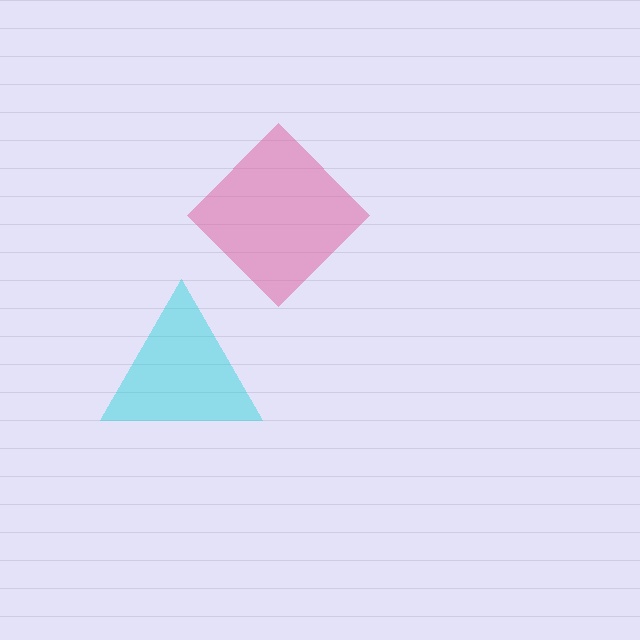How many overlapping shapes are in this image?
There are 2 overlapping shapes in the image.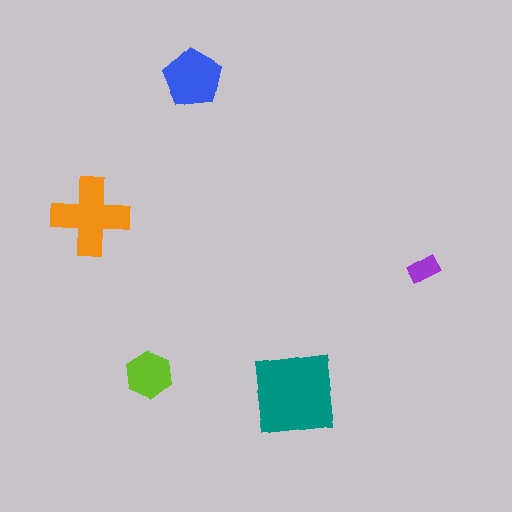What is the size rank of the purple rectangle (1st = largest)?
5th.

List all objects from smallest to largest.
The purple rectangle, the lime hexagon, the blue pentagon, the orange cross, the teal square.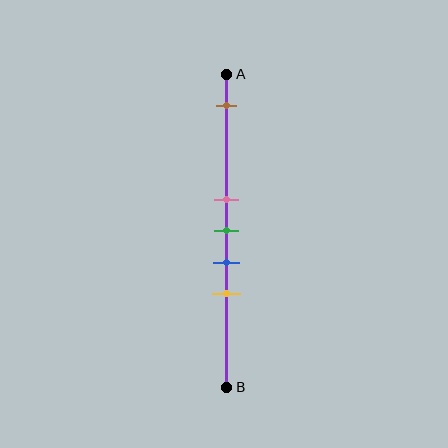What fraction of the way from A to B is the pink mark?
The pink mark is approximately 40% (0.4) of the way from A to B.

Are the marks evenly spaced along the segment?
No, the marks are not evenly spaced.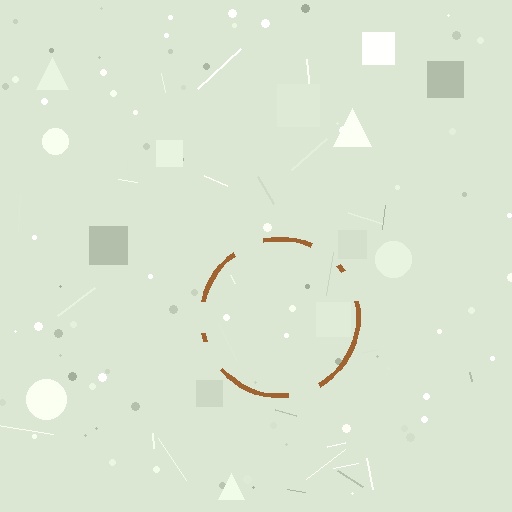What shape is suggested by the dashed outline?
The dashed outline suggests a circle.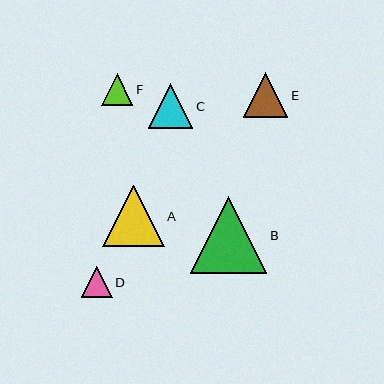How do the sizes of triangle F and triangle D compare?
Triangle F and triangle D are approximately the same size.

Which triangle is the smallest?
Triangle D is the smallest with a size of approximately 31 pixels.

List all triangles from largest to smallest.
From largest to smallest: B, A, C, E, F, D.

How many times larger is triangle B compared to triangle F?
Triangle B is approximately 2.5 times the size of triangle F.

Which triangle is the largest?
Triangle B is the largest with a size of approximately 77 pixels.